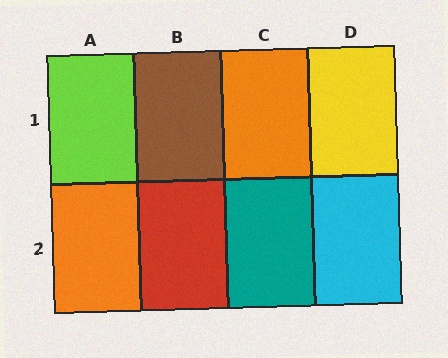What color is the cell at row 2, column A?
Orange.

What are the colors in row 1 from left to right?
Lime, brown, orange, yellow.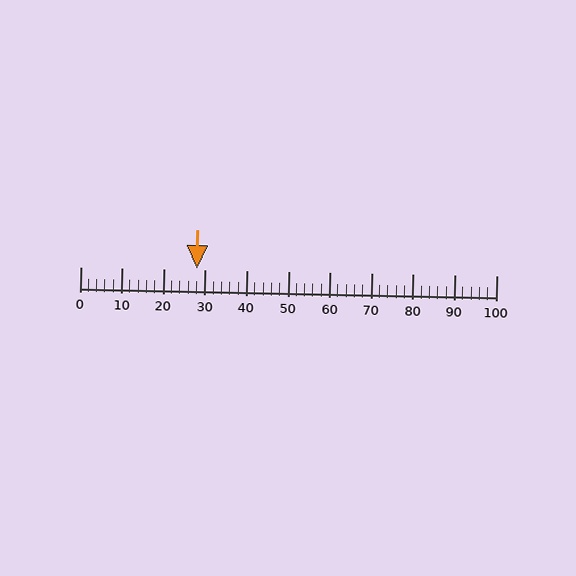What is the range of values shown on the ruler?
The ruler shows values from 0 to 100.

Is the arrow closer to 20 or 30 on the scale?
The arrow is closer to 30.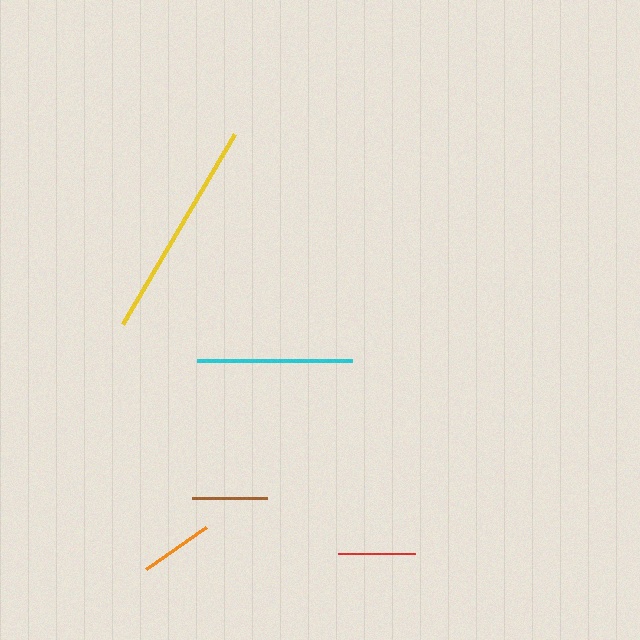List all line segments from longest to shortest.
From longest to shortest: yellow, cyan, red, brown, orange.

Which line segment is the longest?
The yellow line is the longest at approximately 220 pixels.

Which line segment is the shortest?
The orange line is the shortest at approximately 73 pixels.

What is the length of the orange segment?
The orange segment is approximately 73 pixels long.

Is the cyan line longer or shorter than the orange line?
The cyan line is longer than the orange line.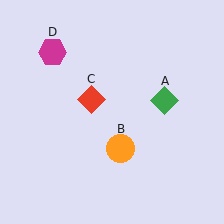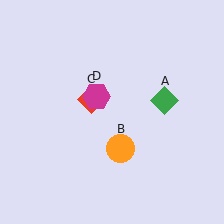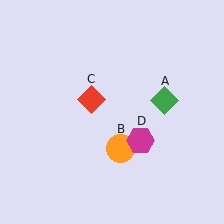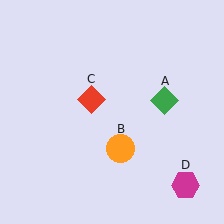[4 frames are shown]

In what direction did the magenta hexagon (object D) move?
The magenta hexagon (object D) moved down and to the right.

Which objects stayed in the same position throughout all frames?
Green diamond (object A) and orange circle (object B) and red diamond (object C) remained stationary.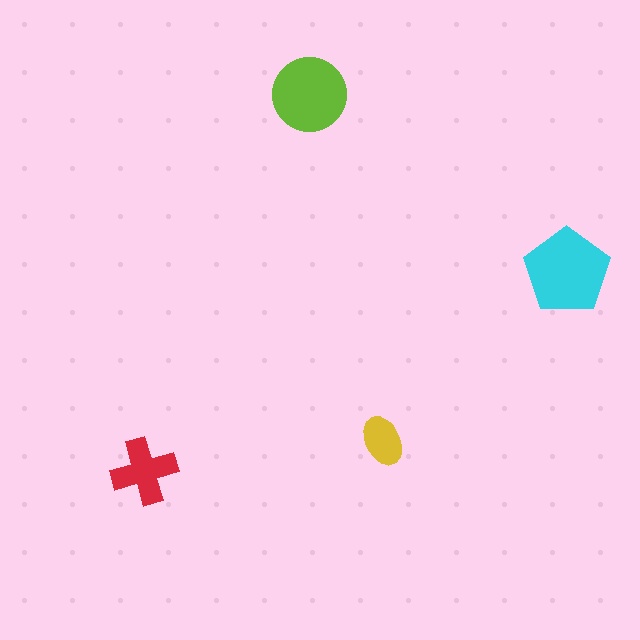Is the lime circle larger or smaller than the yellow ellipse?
Larger.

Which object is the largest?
The cyan pentagon.